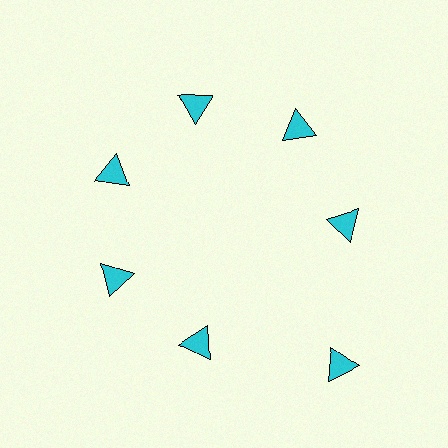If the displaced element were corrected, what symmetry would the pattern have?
It would have 7-fold rotational symmetry — the pattern would map onto itself every 51 degrees.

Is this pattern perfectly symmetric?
No. The 7 cyan triangles are arranged in a ring, but one element near the 5 o'clock position is pushed outward from the center, breaking the 7-fold rotational symmetry.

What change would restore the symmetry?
The symmetry would be restored by moving it inward, back onto the ring so that all 7 triangles sit at equal angles and equal distance from the center.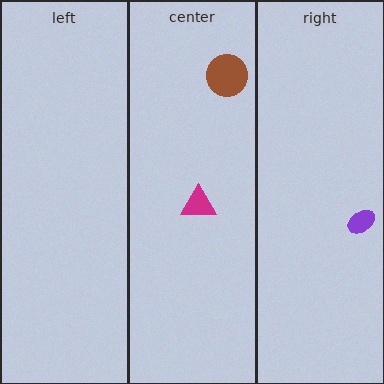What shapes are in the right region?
The purple ellipse.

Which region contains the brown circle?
The center region.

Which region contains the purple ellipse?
The right region.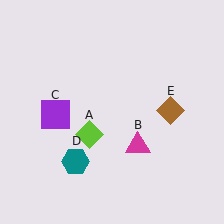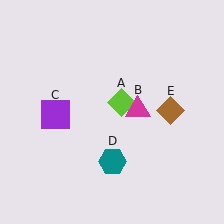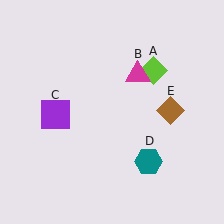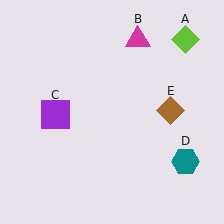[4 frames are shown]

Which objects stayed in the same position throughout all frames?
Purple square (object C) and brown diamond (object E) remained stationary.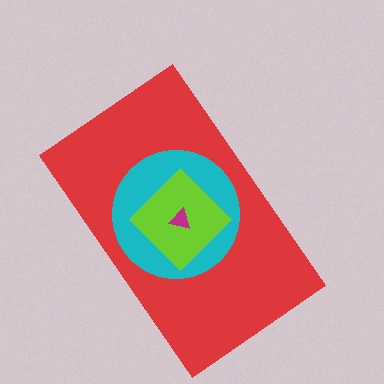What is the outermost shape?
The red rectangle.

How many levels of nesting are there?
4.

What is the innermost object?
The magenta triangle.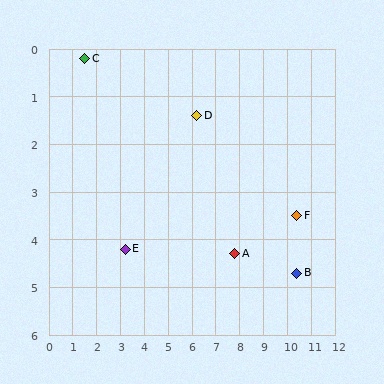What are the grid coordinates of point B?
Point B is at approximately (10.4, 4.7).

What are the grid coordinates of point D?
Point D is at approximately (6.2, 1.4).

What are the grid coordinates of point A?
Point A is at approximately (7.8, 4.3).